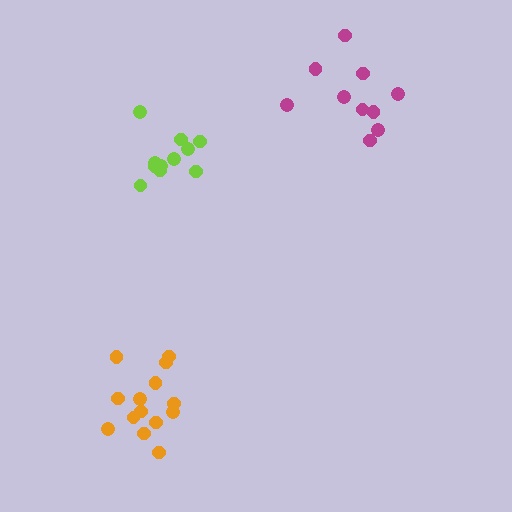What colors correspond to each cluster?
The clusters are colored: magenta, orange, lime.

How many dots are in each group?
Group 1: 11 dots, Group 2: 14 dots, Group 3: 11 dots (36 total).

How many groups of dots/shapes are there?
There are 3 groups.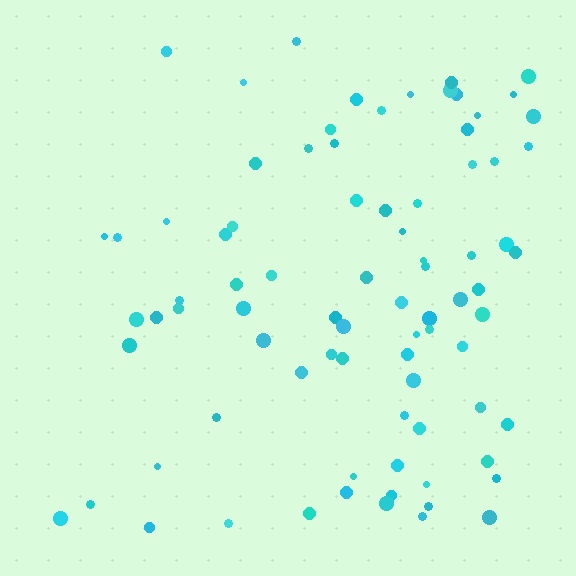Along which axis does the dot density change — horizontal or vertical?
Horizontal.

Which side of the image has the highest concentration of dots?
The right.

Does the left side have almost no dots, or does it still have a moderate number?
Still a moderate number, just noticeably fewer than the right.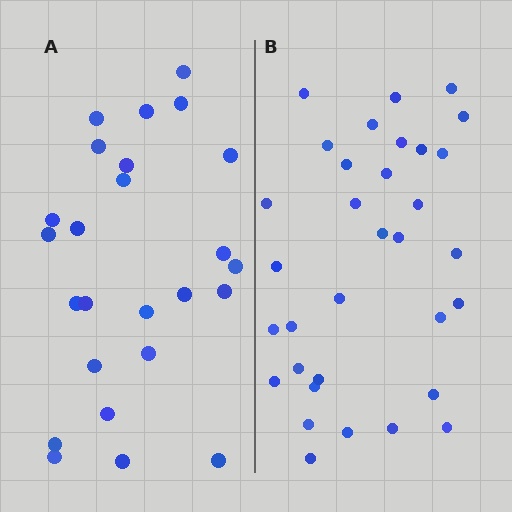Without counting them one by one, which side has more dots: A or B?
Region B (the right region) has more dots.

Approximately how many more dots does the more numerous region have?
Region B has roughly 8 or so more dots than region A.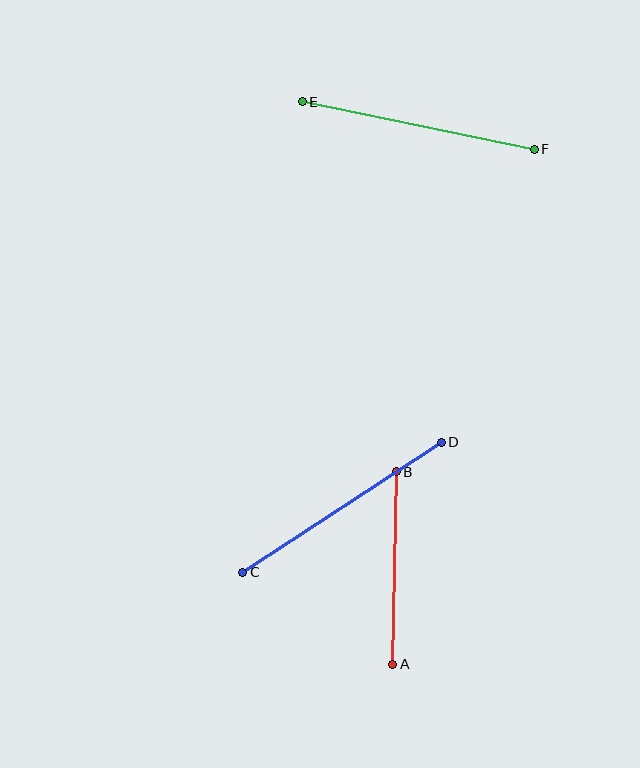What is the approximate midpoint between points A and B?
The midpoint is at approximately (395, 568) pixels.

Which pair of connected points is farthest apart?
Points C and D are farthest apart.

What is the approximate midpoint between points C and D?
The midpoint is at approximately (342, 507) pixels.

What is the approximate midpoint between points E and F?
The midpoint is at approximately (418, 126) pixels.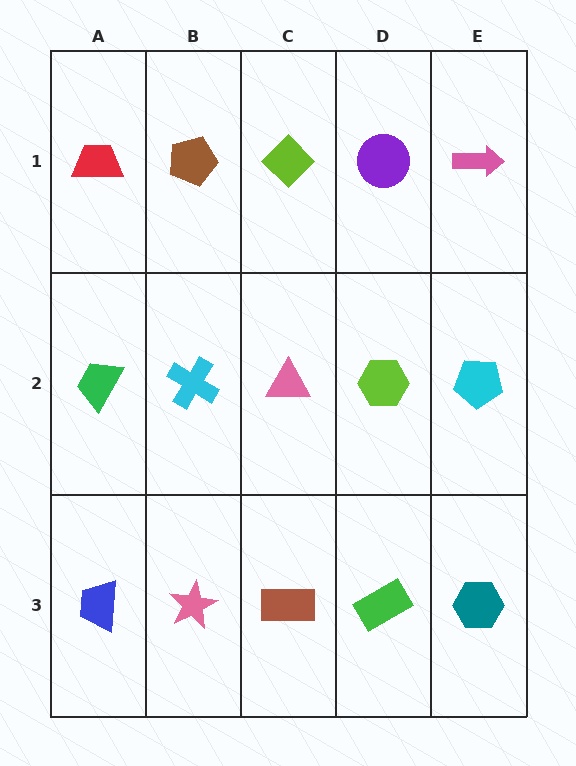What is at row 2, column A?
A green trapezoid.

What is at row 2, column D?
A lime hexagon.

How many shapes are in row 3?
5 shapes.